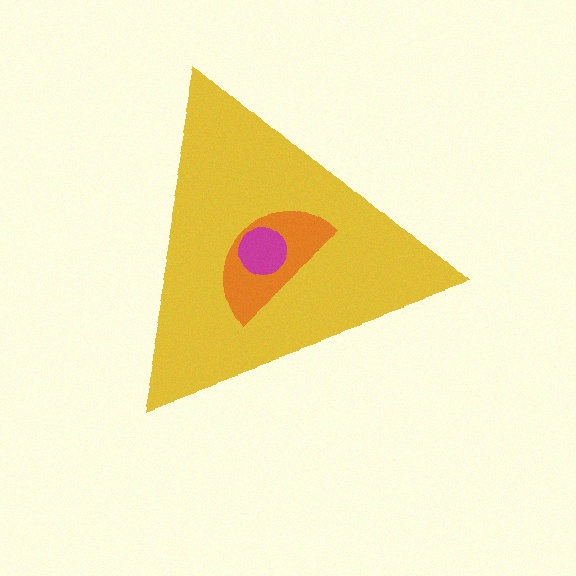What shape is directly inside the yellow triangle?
The orange semicircle.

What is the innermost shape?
The magenta circle.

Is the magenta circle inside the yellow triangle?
Yes.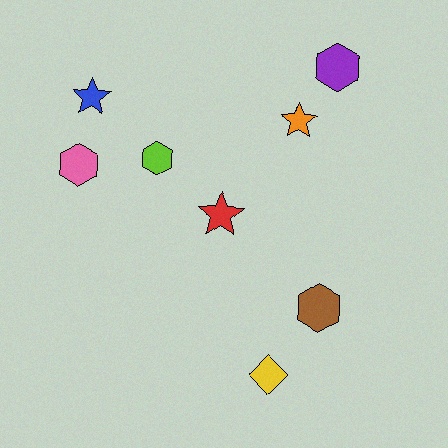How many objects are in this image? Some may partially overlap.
There are 8 objects.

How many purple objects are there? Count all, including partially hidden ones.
There is 1 purple object.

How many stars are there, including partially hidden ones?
There are 3 stars.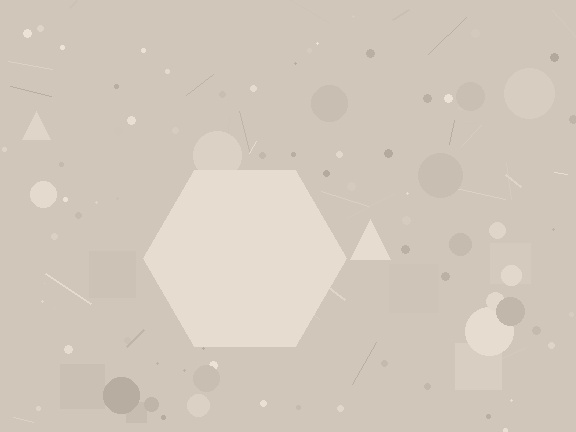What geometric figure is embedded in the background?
A hexagon is embedded in the background.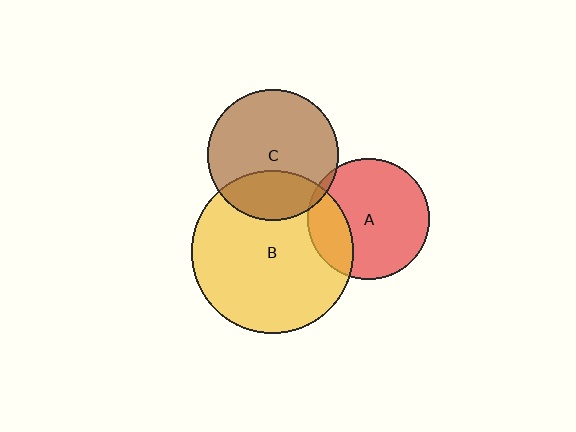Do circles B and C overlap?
Yes.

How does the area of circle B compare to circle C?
Approximately 1.5 times.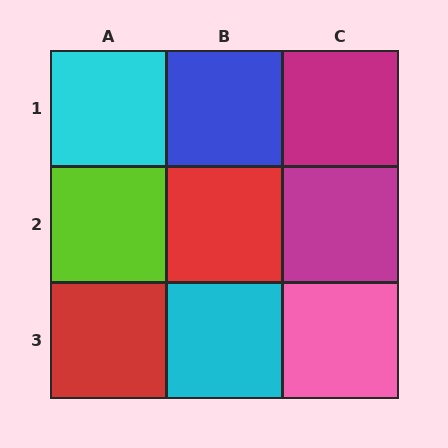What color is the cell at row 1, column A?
Cyan.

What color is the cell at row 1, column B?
Blue.